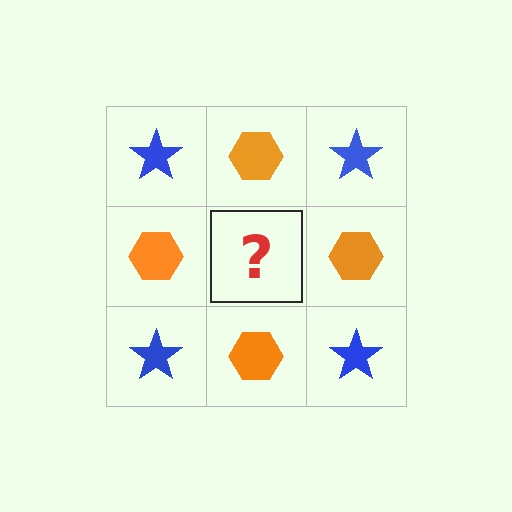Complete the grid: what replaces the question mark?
The question mark should be replaced with a blue star.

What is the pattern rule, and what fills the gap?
The rule is that it alternates blue star and orange hexagon in a checkerboard pattern. The gap should be filled with a blue star.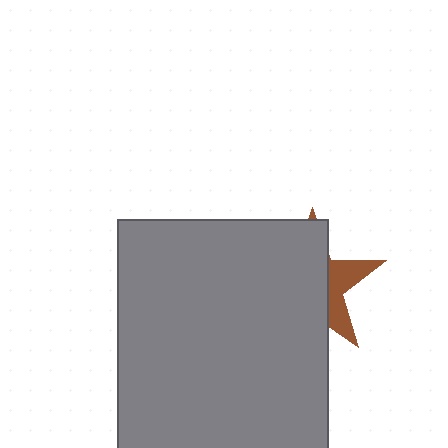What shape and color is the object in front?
The object in front is a gray rectangle.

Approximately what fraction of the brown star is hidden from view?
Roughly 70% of the brown star is hidden behind the gray rectangle.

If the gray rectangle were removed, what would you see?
You would see the complete brown star.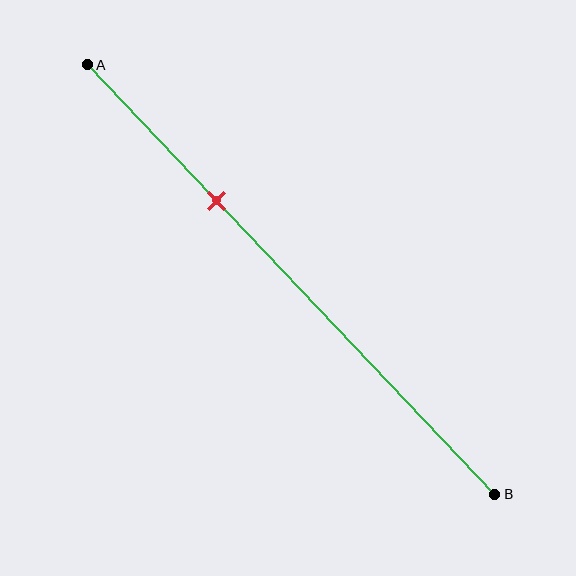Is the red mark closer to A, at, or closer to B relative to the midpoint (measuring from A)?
The red mark is closer to point A than the midpoint of segment AB.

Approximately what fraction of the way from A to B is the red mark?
The red mark is approximately 30% of the way from A to B.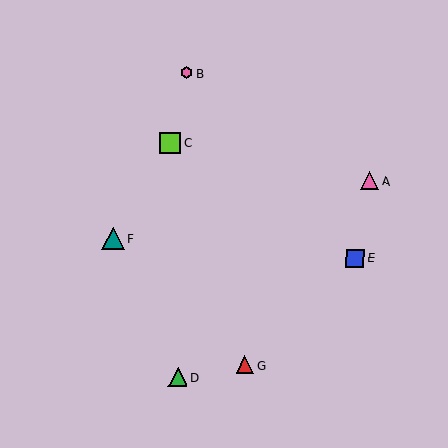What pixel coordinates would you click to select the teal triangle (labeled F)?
Click at (113, 239) to select the teal triangle F.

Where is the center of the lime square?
The center of the lime square is at (170, 143).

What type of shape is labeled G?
Shape G is a red triangle.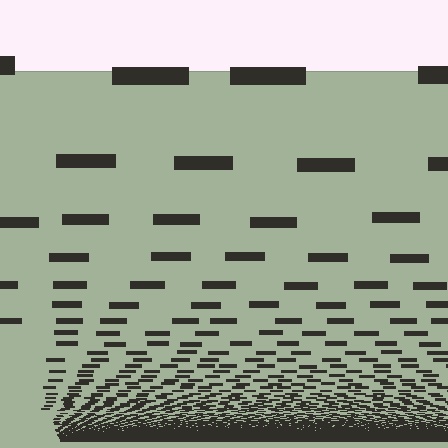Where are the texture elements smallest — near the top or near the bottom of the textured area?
Near the bottom.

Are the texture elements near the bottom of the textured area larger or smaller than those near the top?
Smaller. The gradient is inverted — elements near the bottom are smaller and denser.